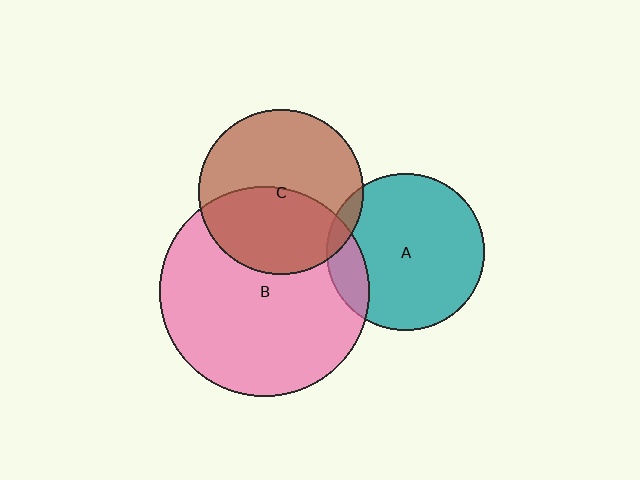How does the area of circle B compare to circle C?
Approximately 1.6 times.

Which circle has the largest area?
Circle B (pink).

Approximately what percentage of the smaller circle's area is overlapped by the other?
Approximately 45%.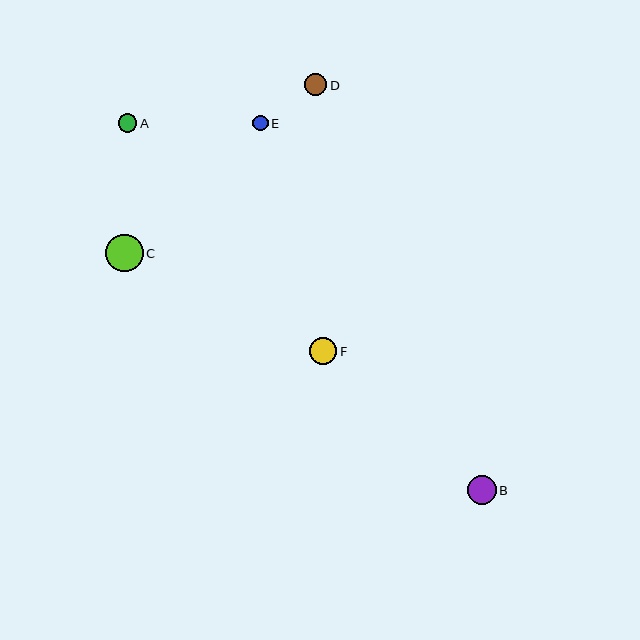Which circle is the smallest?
Circle E is the smallest with a size of approximately 15 pixels.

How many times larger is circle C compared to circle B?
Circle C is approximately 1.3 times the size of circle B.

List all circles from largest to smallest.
From largest to smallest: C, B, F, D, A, E.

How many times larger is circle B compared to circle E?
Circle B is approximately 1.9 times the size of circle E.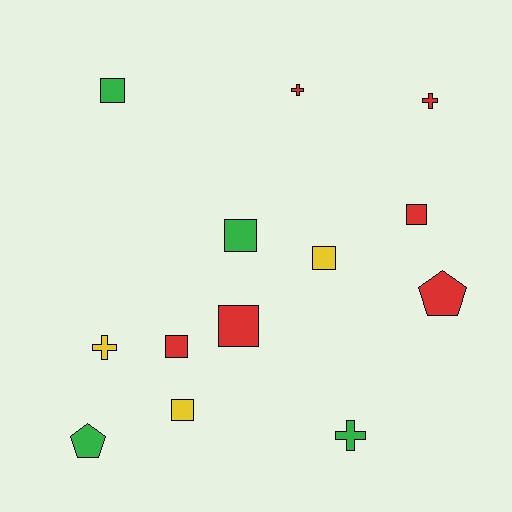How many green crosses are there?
There is 1 green cross.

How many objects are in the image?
There are 13 objects.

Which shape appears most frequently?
Square, with 7 objects.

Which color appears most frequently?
Red, with 6 objects.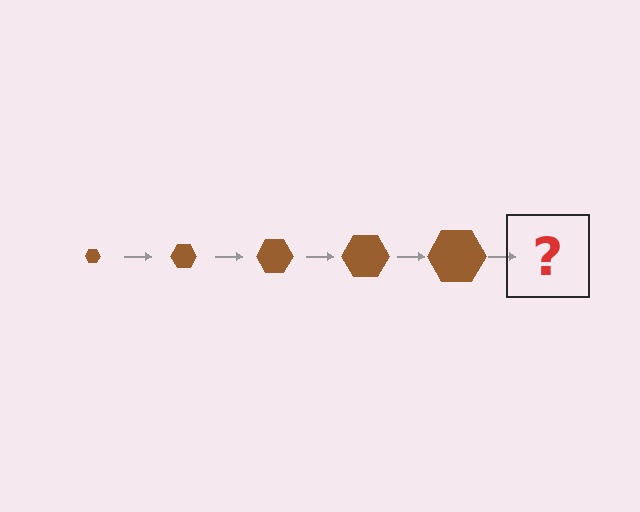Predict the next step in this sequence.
The next step is a brown hexagon, larger than the previous one.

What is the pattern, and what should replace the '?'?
The pattern is that the hexagon gets progressively larger each step. The '?' should be a brown hexagon, larger than the previous one.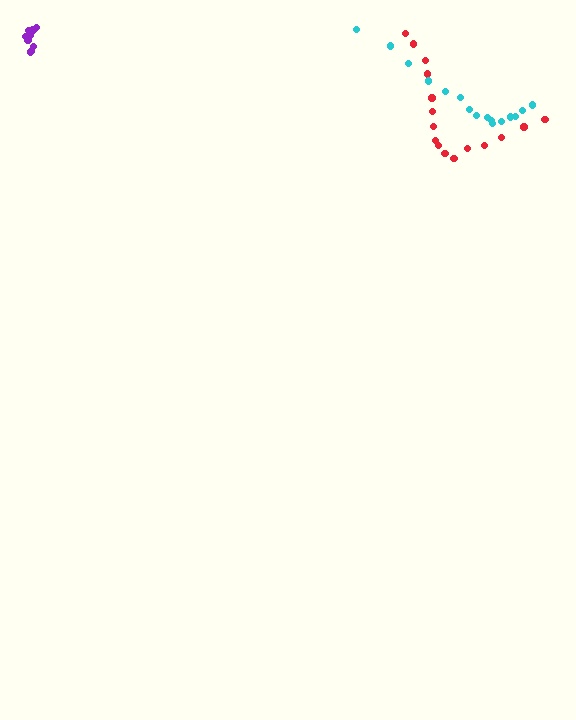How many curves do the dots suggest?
There are 3 distinct paths.